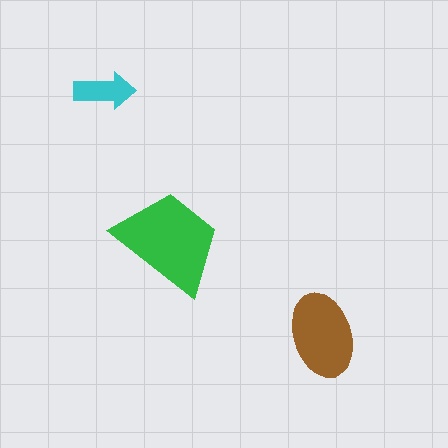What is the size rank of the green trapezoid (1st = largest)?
1st.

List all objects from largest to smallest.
The green trapezoid, the brown ellipse, the cyan arrow.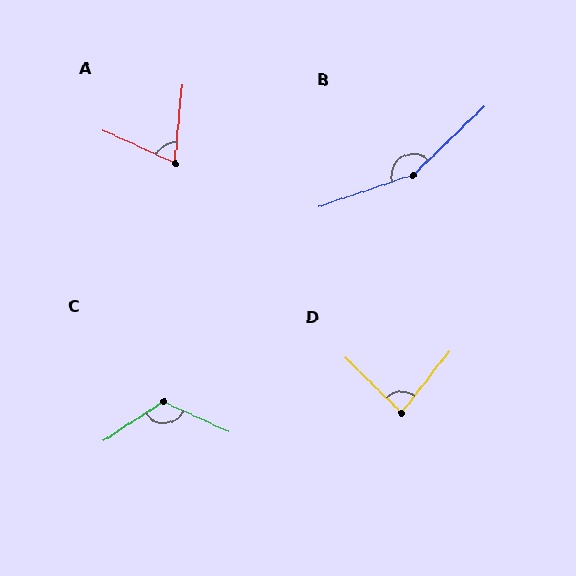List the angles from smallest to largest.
A (71°), D (83°), C (122°), B (155°).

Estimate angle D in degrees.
Approximately 83 degrees.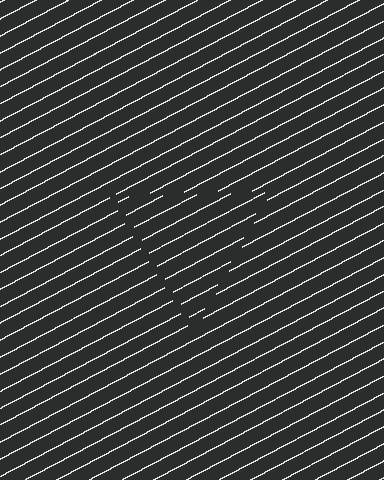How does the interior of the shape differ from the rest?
The interior of the shape contains the same grating, shifted by half a period — the contour is defined by the phase discontinuity where line-ends from the inner and outer gratings abut.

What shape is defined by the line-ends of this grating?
An illusory triangle. The interior of the shape contains the same grating, shifted by half a period — the contour is defined by the phase discontinuity where line-ends from the inner and outer gratings abut.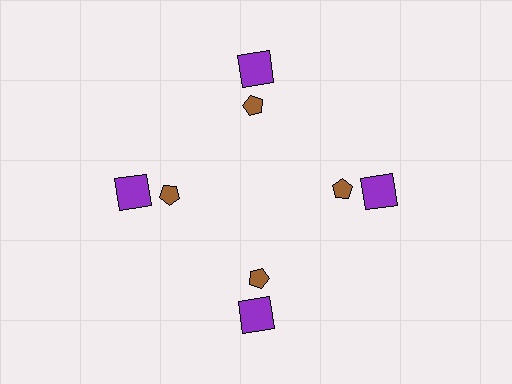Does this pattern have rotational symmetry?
Yes, this pattern has 4-fold rotational symmetry. It looks the same after rotating 90 degrees around the center.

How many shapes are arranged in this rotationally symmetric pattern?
There are 8 shapes, arranged in 4 groups of 2.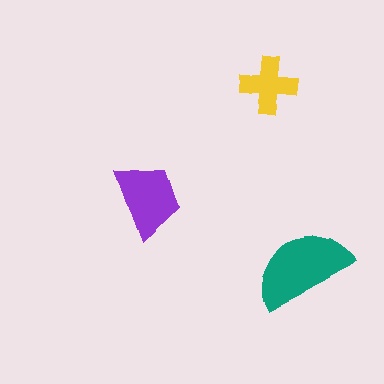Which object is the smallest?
The yellow cross.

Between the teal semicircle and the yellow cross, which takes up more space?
The teal semicircle.